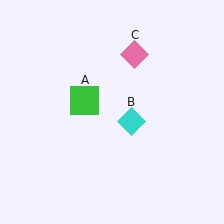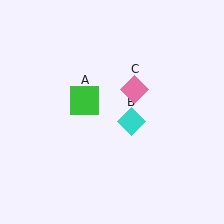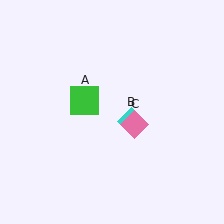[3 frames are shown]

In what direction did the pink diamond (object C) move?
The pink diamond (object C) moved down.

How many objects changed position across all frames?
1 object changed position: pink diamond (object C).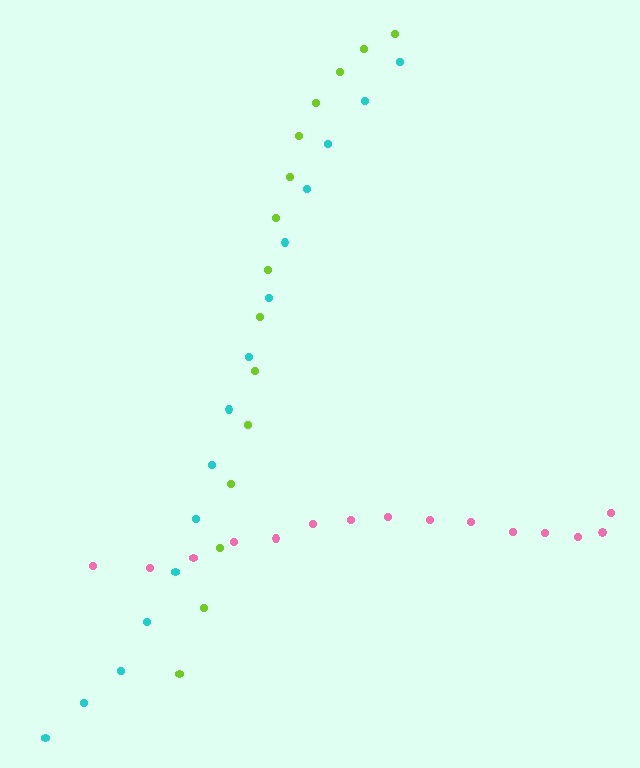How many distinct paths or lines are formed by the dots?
There are 3 distinct paths.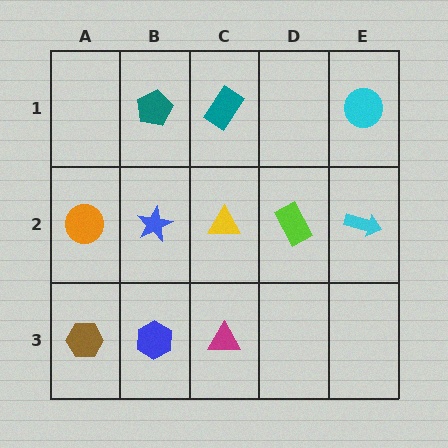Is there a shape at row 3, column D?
No, that cell is empty.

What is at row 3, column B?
A blue hexagon.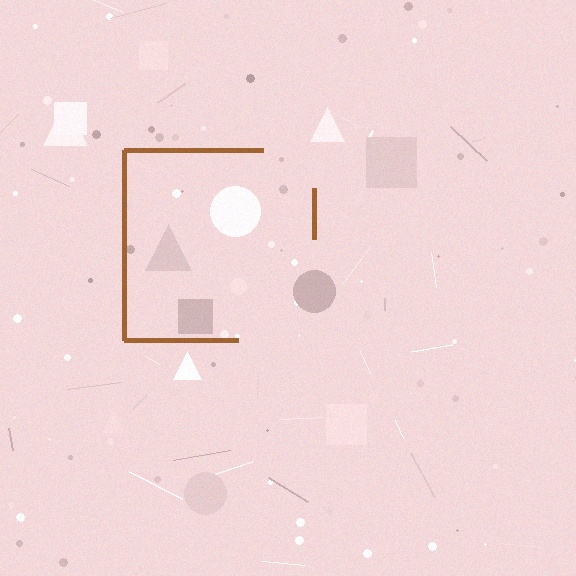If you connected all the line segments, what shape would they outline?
They would outline a square.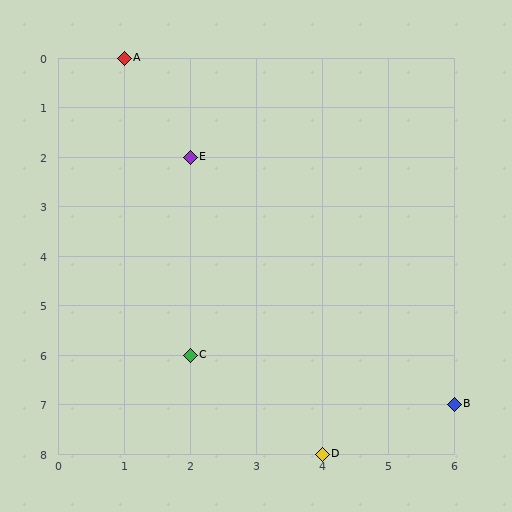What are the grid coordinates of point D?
Point D is at grid coordinates (4, 8).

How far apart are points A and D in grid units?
Points A and D are 3 columns and 8 rows apart (about 8.5 grid units diagonally).